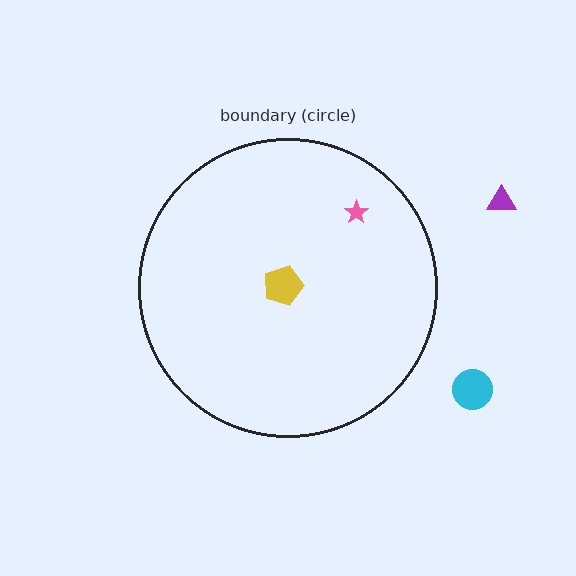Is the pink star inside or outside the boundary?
Inside.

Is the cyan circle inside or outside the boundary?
Outside.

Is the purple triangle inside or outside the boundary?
Outside.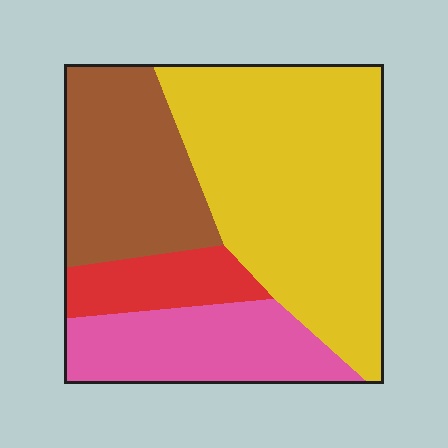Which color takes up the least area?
Red, at roughly 10%.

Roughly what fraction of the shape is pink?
Pink covers around 20% of the shape.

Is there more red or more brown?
Brown.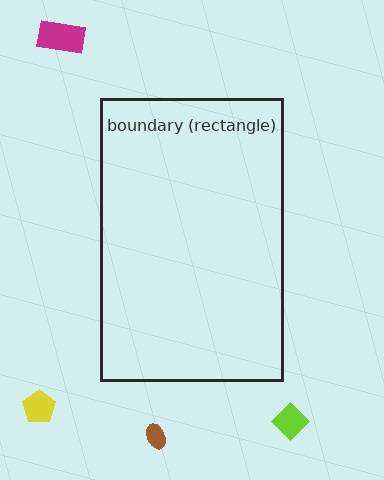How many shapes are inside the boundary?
0 inside, 4 outside.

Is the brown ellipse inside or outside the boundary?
Outside.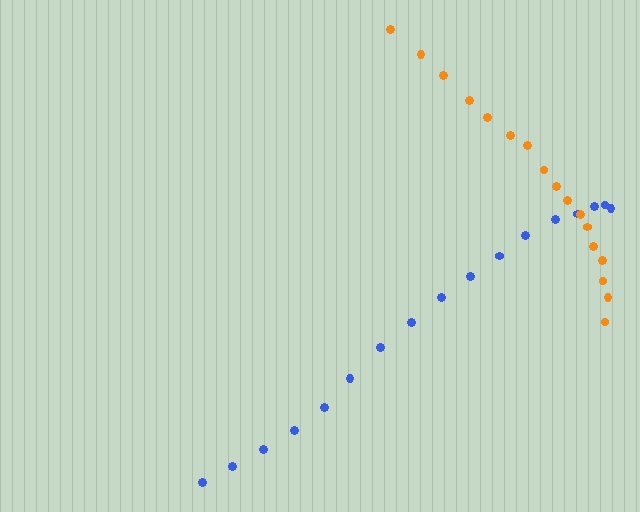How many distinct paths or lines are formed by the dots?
There are 2 distinct paths.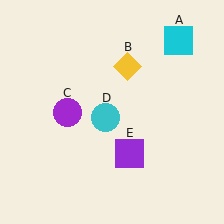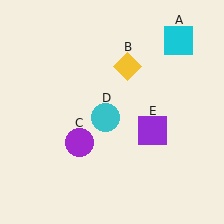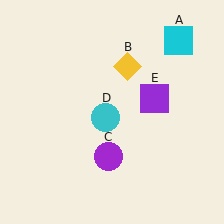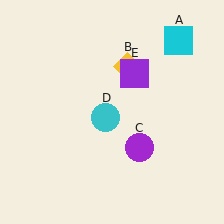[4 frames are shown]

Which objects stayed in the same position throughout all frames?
Cyan square (object A) and yellow diamond (object B) and cyan circle (object D) remained stationary.